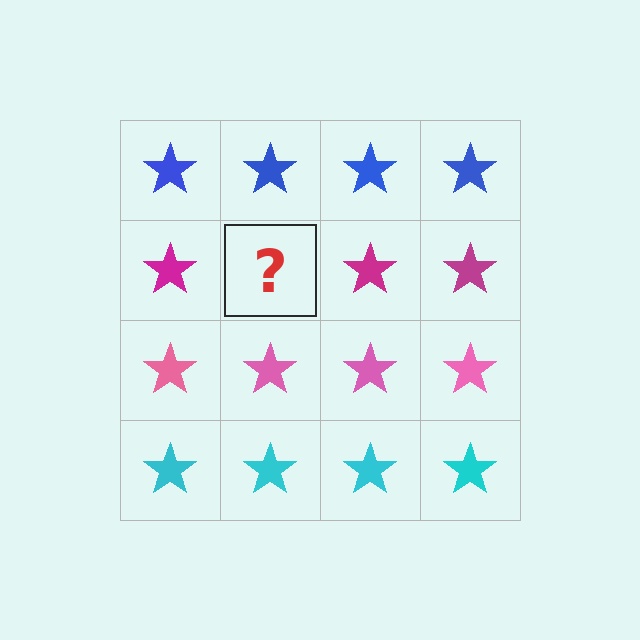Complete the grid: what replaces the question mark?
The question mark should be replaced with a magenta star.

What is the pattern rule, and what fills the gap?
The rule is that each row has a consistent color. The gap should be filled with a magenta star.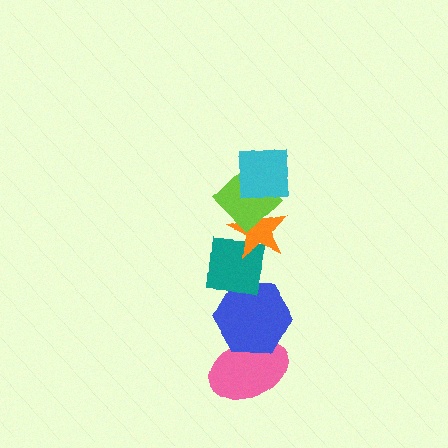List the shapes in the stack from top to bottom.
From top to bottom: the cyan square, the lime diamond, the orange star, the teal square, the blue hexagon, the pink ellipse.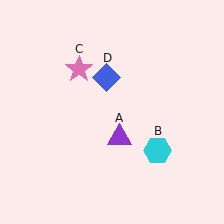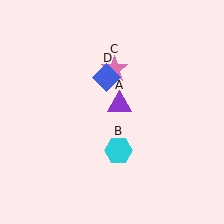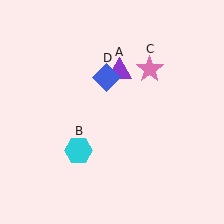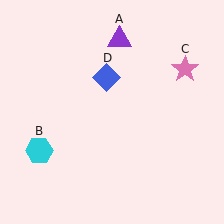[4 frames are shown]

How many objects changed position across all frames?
3 objects changed position: purple triangle (object A), cyan hexagon (object B), pink star (object C).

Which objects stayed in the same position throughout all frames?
Blue diamond (object D) remained stationary.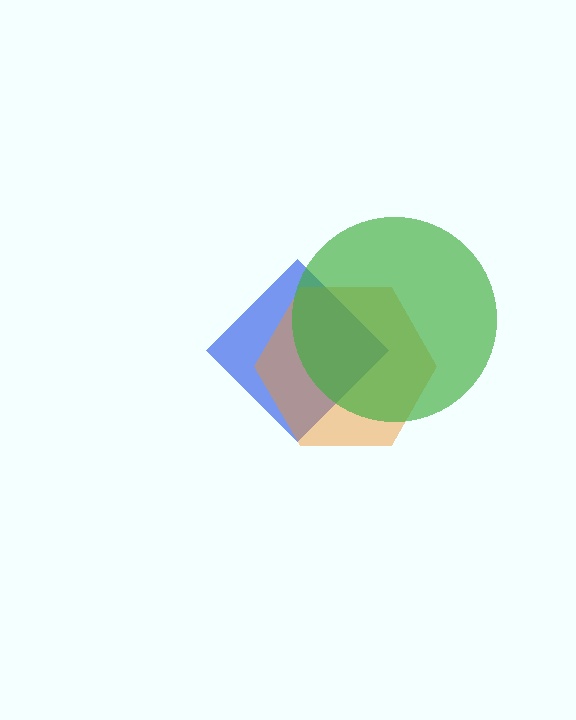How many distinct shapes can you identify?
There are 3 distinct shapes: a blue diamond, an orange hexagon, a green circle.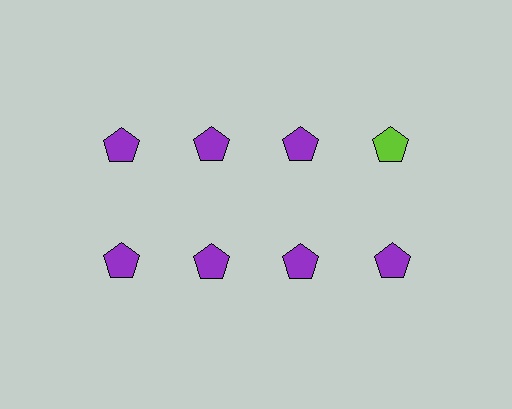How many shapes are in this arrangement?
There are 8 shapes arranged in a grid pattern.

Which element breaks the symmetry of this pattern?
The lime pentagon in the top row, second from right column breaks the symmetry. All other shapes are purple pentagons.